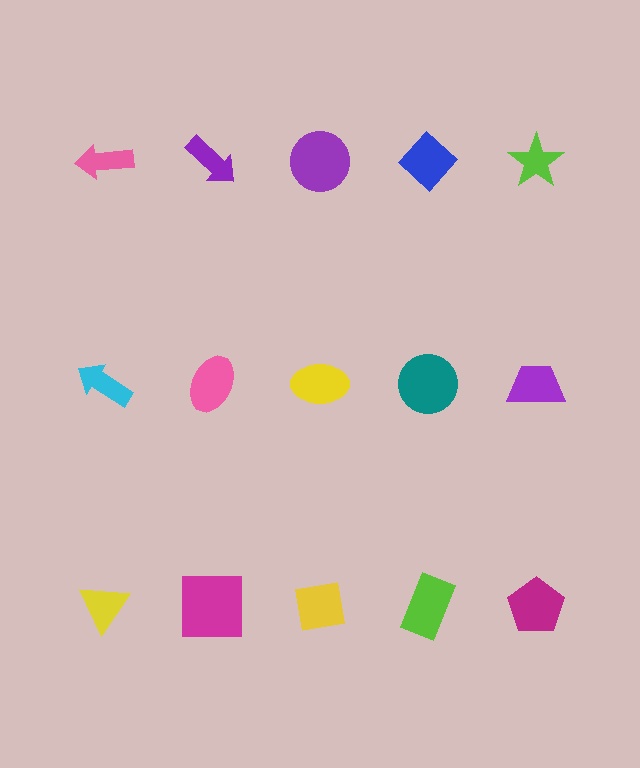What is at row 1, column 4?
A blue diamond.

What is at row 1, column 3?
A purple circle.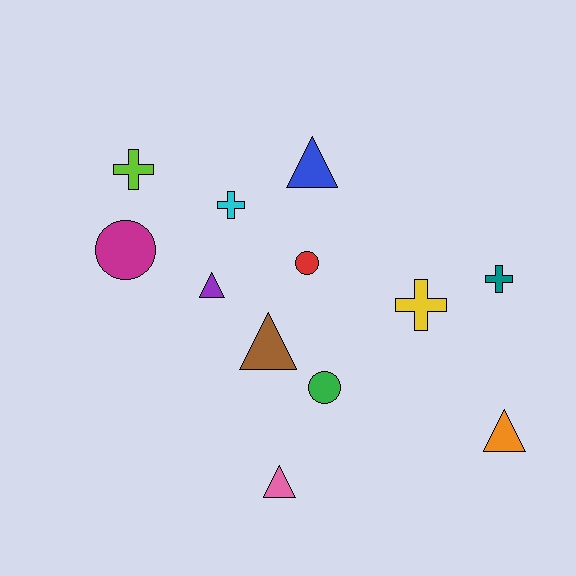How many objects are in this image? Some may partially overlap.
There are 12 objects.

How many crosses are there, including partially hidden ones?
There are 4 crosses.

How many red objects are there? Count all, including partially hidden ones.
There is 1 red object.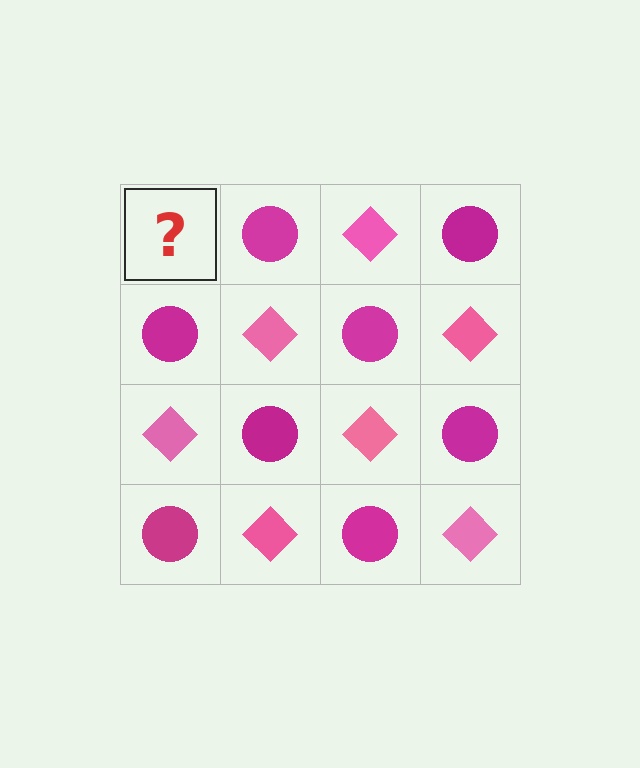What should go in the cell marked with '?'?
The missing cell should contain a pink diamond.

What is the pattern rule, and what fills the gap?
The rule is that it alternates pink diamond and magenta circle in a checkerboard pattern. The gap should be filled with a pink diamond.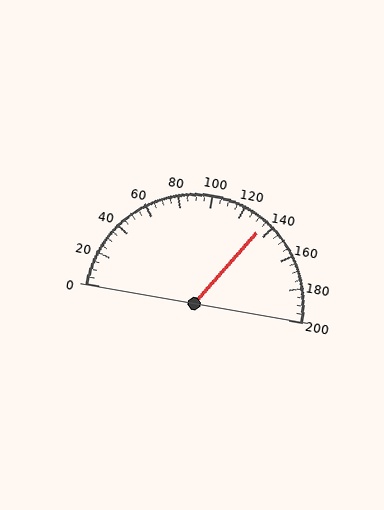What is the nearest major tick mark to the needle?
The nearest major tick mark is 140.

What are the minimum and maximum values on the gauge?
The gauge ranges from 0 to 200.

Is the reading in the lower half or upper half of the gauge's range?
The reading is in the upper half of the range (0 to 200).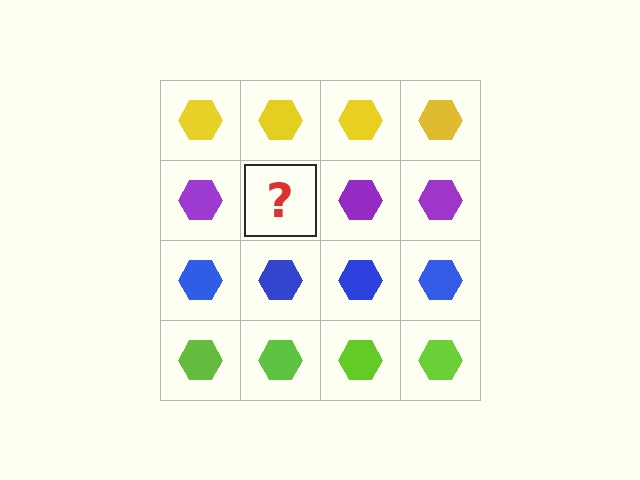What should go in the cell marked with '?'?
The missing cell should contain a purple hexagon.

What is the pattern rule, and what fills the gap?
The rule is that each row has a consistent color. The gap should be filled with a purple hexagon.